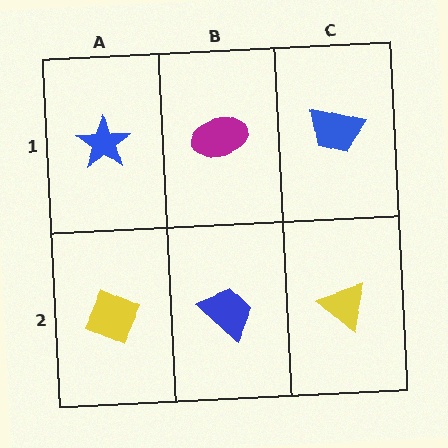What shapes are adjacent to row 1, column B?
A blue trapezoid (row 2, column B), a blue star (row 1, column A), a blue trapezoid (row 1, column C).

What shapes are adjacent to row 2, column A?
A blue star (row 1, column A), a blue trapezoid (row 2, column B).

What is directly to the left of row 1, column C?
A magenta ellipse.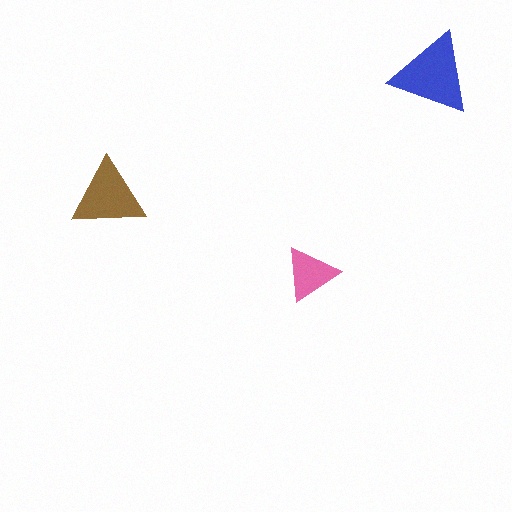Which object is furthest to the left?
The brown triangle is leftmost.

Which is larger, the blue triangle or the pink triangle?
The blue one.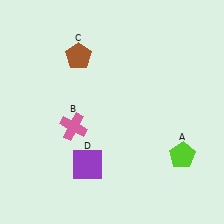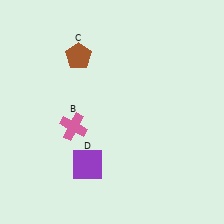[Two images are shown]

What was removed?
The lime pentagon (A) was removed in Image 2.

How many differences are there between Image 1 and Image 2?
There is 1 difference between the two images.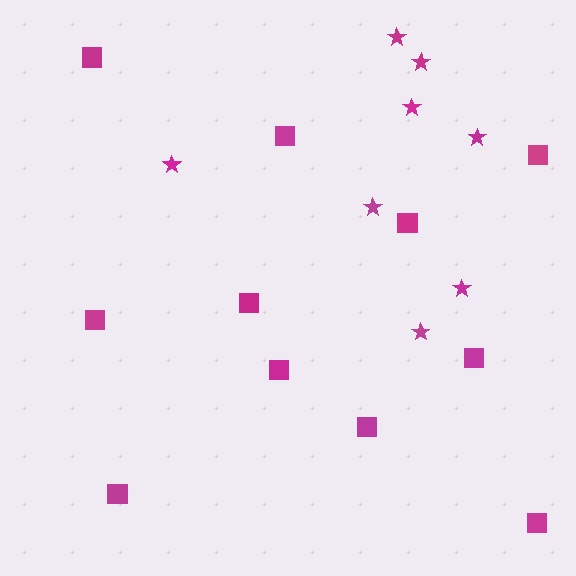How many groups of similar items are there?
There are 2 groups: one group of squares (11) and one group of stars (8).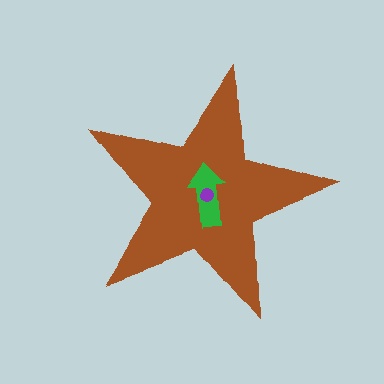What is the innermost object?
The purple circle.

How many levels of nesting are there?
3.